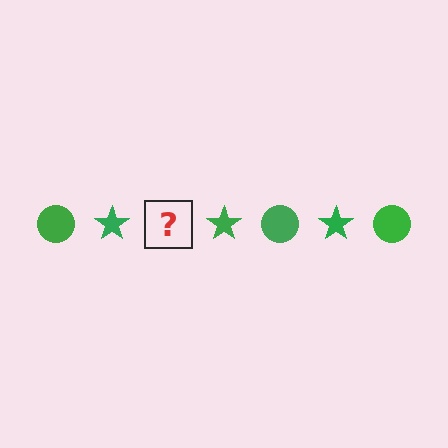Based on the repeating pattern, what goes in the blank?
The blank should be a green circle.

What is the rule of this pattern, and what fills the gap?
The rule is that the pattern cycles through circle, star shapes in green. The gap should be filled with a green circle.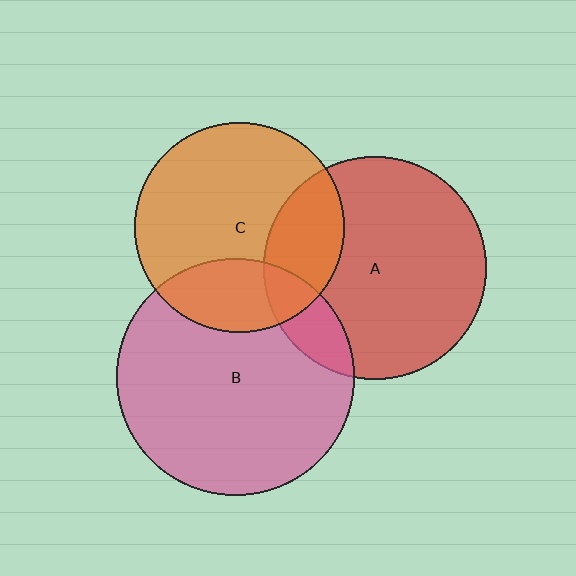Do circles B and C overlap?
Yes.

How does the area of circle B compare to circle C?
Approximately 1.3 times.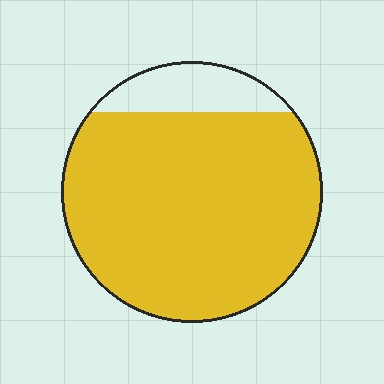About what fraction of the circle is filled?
About seven eighths (7/8).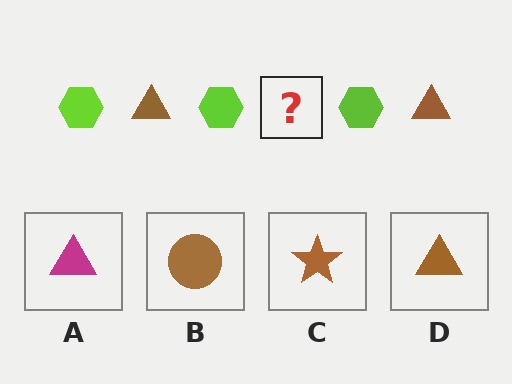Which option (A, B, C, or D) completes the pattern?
D.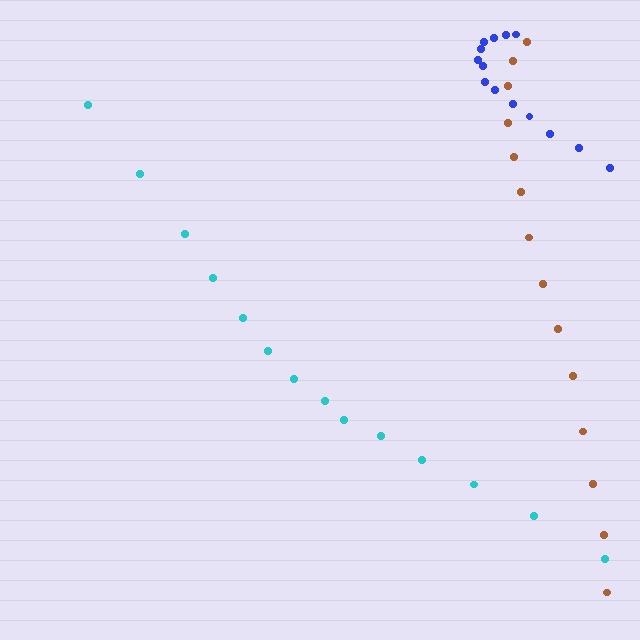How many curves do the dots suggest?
There are 3 distinct paths.